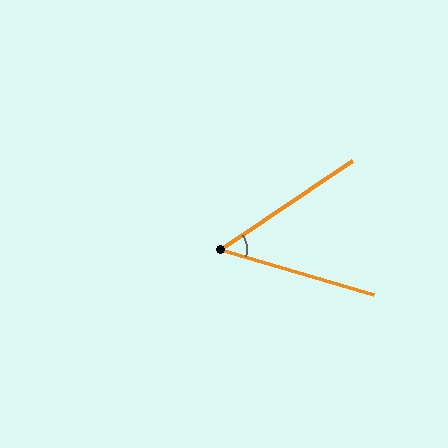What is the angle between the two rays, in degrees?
Approximately 50 degrees.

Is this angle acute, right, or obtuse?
It is acute.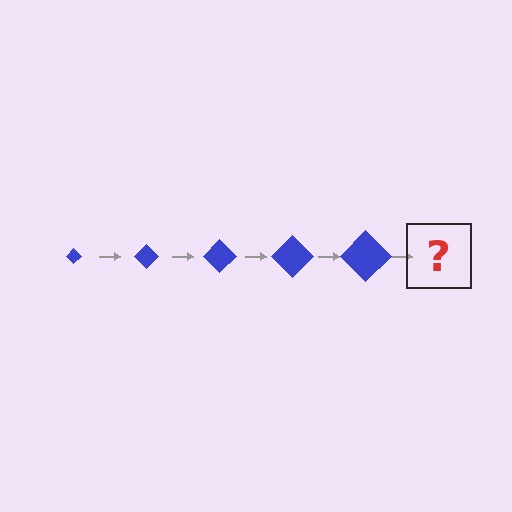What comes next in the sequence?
The next element should be a blue diamond, larger than the previous one.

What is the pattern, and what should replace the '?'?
The pattern is that the diamond gets progressively larger each step. The '?' should be a blue diamond, larger than the previous one.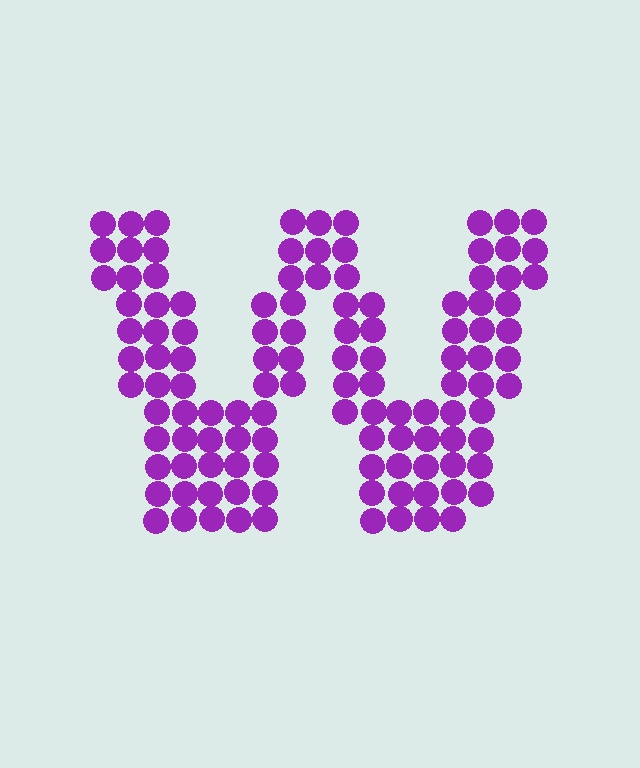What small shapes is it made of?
It is made of small circles.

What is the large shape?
The large shape is the letter W.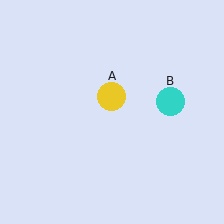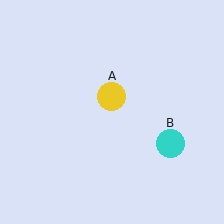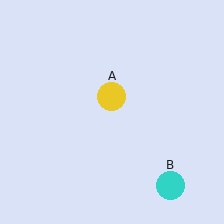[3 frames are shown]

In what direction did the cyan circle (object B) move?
The cyan circle (object B) moved down.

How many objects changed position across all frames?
1 object changed position: cyan circle (object B).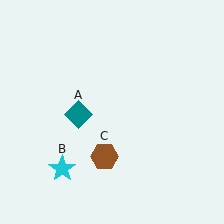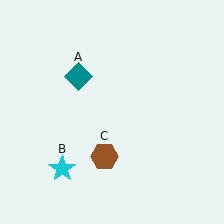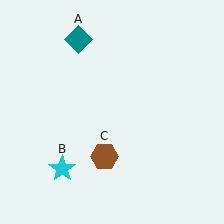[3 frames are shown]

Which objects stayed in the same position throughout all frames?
Cyan star (object B) and brown hexagon (object C) remained stationary.